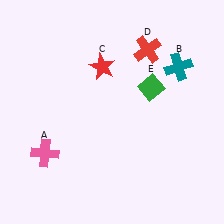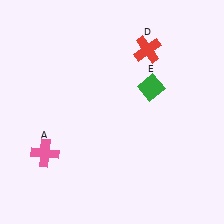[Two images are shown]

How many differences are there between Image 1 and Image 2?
There are 2 differences between the two images.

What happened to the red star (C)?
The red star (C) was removed in Image 2. It was in the top-left area of Image 1.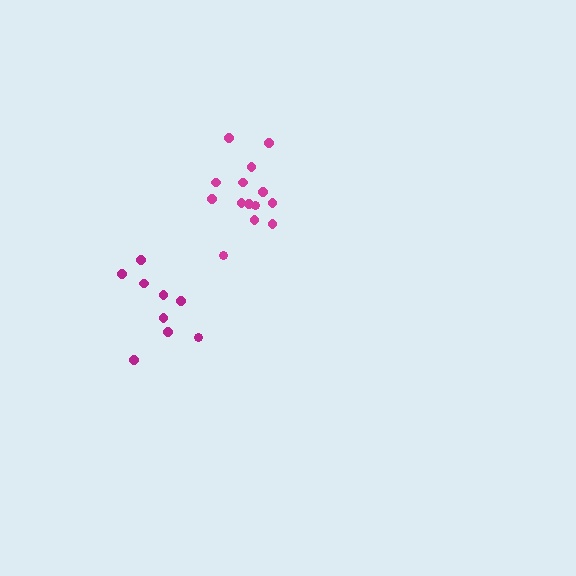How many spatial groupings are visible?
There are 2 spatial groupings.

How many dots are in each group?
Group 1: 14 dots, Group 2: 9 dots (23 total).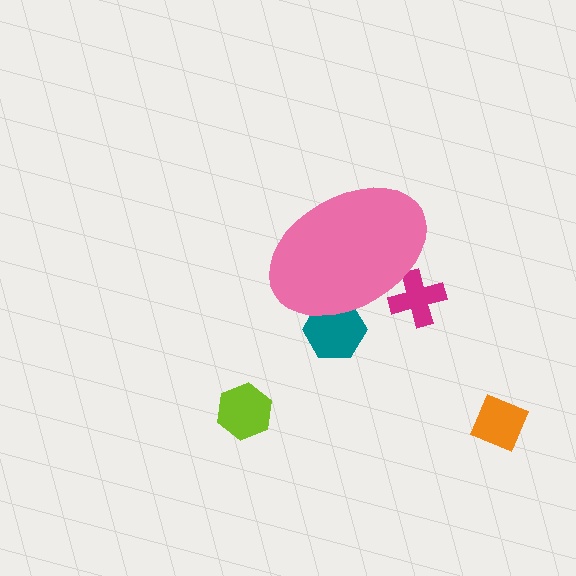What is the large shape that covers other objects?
A pink ellipse.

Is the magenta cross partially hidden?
Yes, the magenta cross is partially hidden behind the pink ellipse.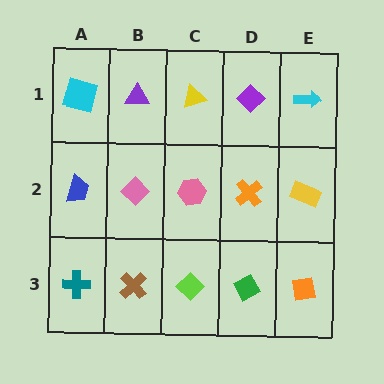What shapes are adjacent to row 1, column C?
A pink hexagon (row 2, column C), a purple triangle (row 1, column B), a purple diamond (row 1, column D).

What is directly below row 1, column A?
A blue trapezoid.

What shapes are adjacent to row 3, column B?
A pink diamond (row 2, column B), a teal cross (row 3, column A), a lime diamond (row 3, column C).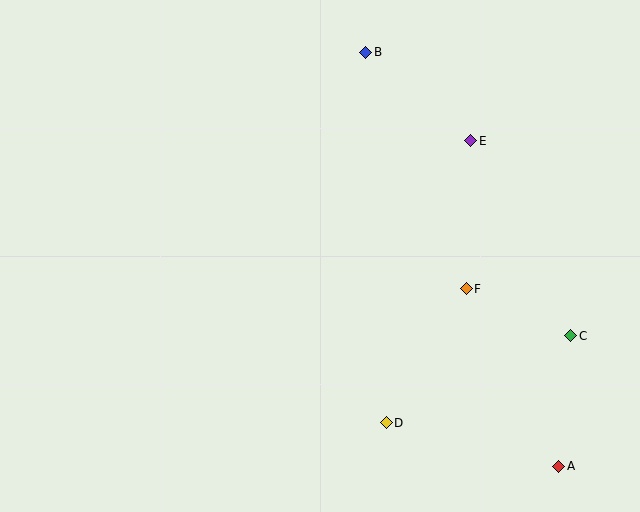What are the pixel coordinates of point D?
Point D is at (386, 423).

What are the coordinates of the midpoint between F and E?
The midpoint between F and E is at (468, 215).